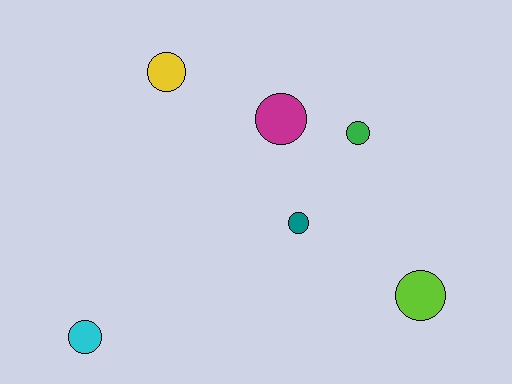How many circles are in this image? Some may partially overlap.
There are 6 circles.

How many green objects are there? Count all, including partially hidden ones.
There is 1 green object.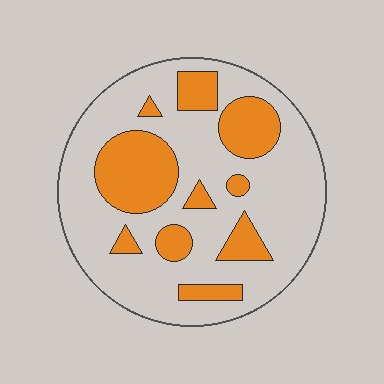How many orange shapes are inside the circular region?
10.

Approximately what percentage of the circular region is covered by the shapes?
Approximately 30%.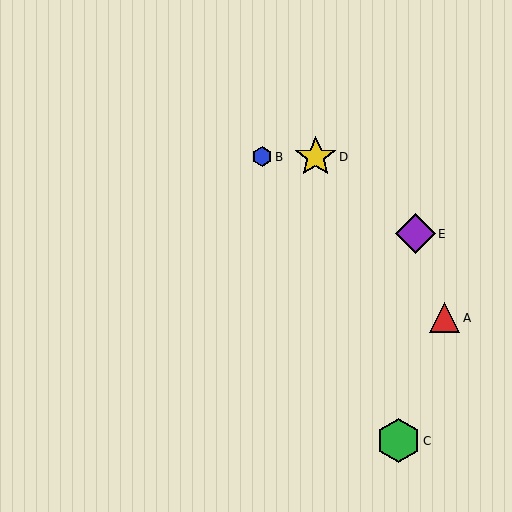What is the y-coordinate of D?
Object D is at y≈157.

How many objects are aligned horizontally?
2 objects (B, D) are aligned horizontally.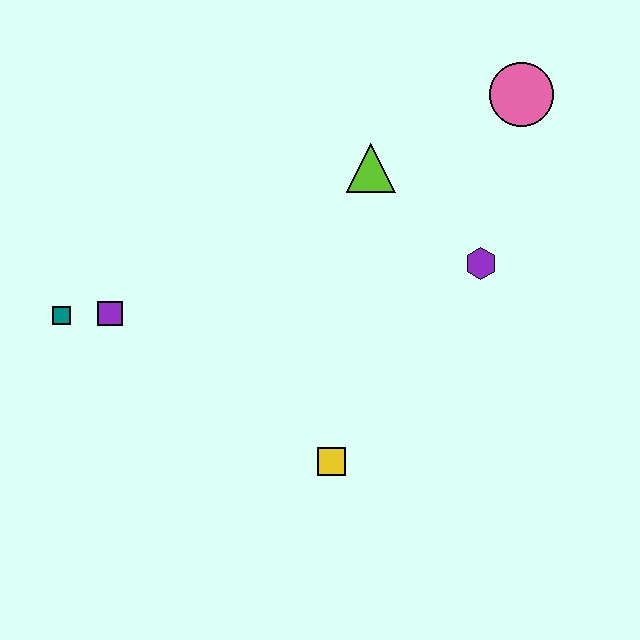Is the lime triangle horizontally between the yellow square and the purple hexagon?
Yes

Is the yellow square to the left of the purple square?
No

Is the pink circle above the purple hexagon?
Yes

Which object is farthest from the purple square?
The pink circle is farthest from the purple square.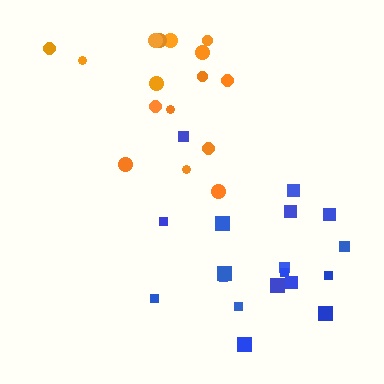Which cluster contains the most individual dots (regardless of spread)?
Blue (18).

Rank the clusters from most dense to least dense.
orange, blue.